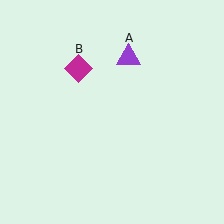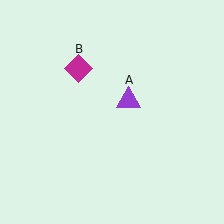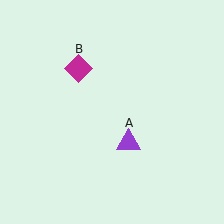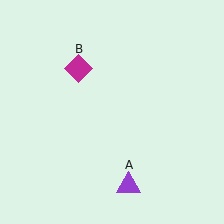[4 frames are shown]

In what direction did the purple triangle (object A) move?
The purple triangle (object A) moved down.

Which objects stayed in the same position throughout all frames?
Magenta diamond (object B) remained stationary.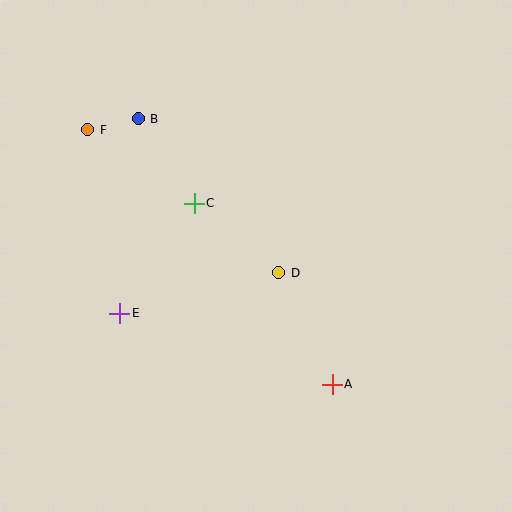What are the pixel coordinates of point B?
Point B is at (138, 119).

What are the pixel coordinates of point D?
Point D is at (279, 273).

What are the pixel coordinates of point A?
Point A is at (332, 384).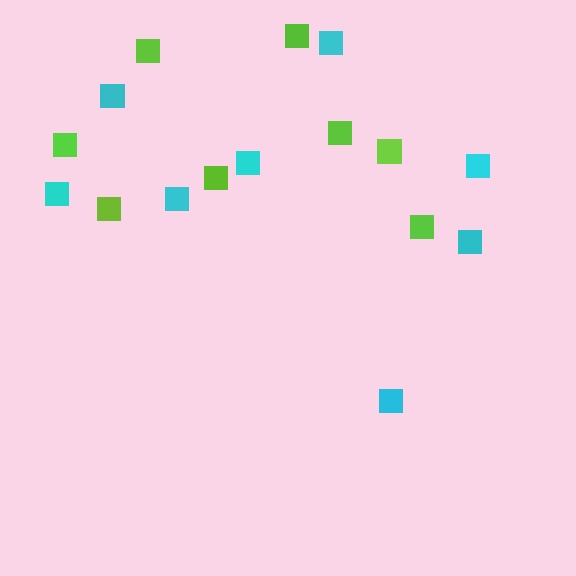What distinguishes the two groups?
There are 2 groups: one group of lime squares (8) and one group of cyan squares (8).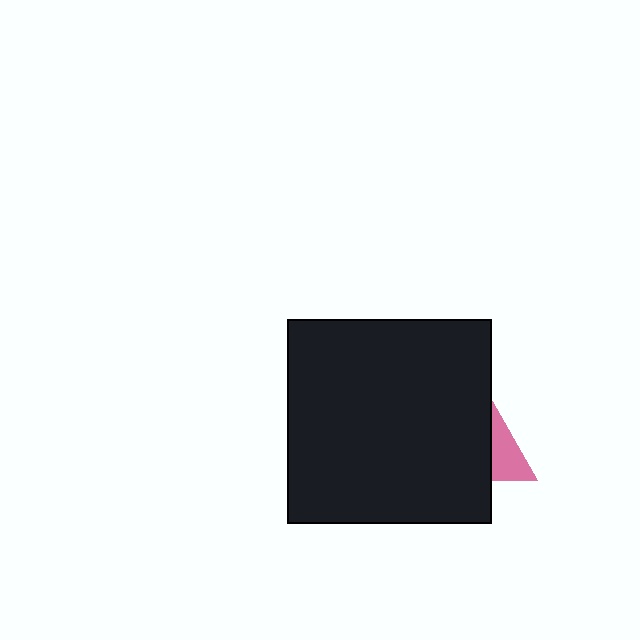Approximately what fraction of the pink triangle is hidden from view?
Roughly 62% of the pink triangle is hidden behind the black square.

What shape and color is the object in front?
The object in front is a black square.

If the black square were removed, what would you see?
You would see the complete pink triangle.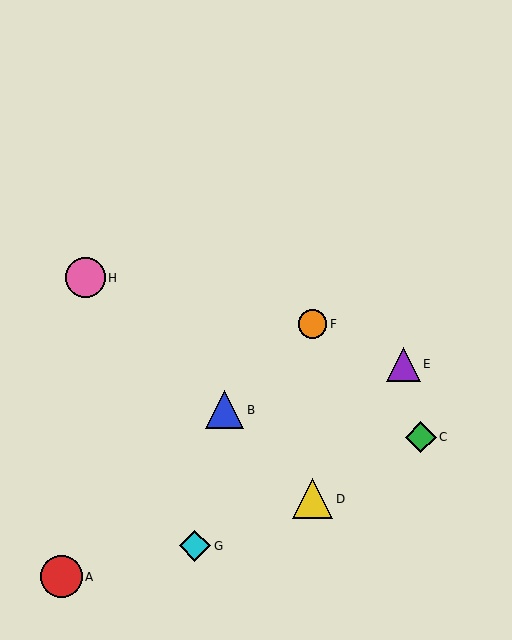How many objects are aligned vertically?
2 objects (D, F) are aligned vertically.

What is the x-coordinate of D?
Object D is at x≈313.